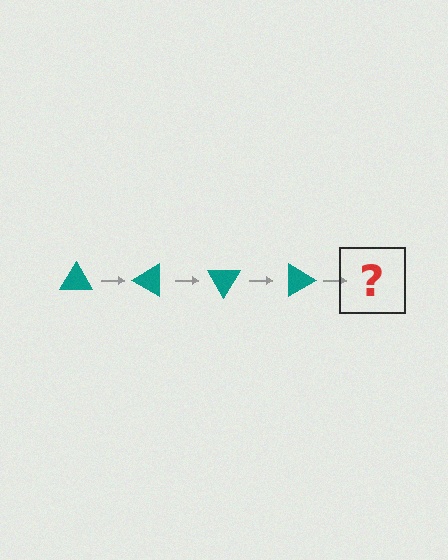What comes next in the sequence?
The next element should be a teal triangle rotated 120 degrees.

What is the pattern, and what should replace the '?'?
The pattern is that the triangle rotates 30 degrees each step. The '?' should be a teal triangle rotated 120 degrees.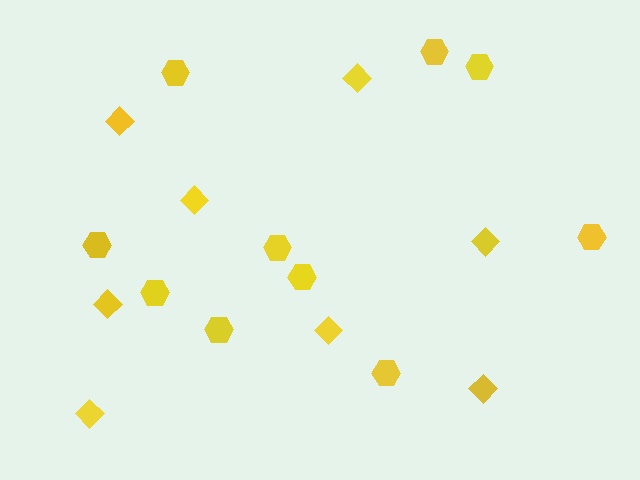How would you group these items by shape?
There are 2 groups: one group of diamonds (8) and one group of hexagons (10).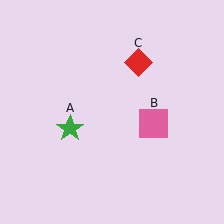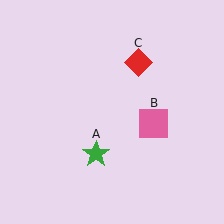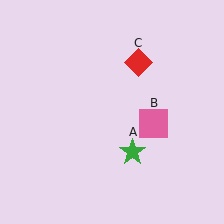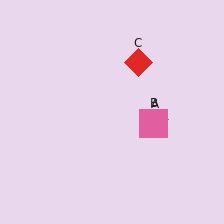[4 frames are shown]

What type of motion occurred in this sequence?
The green star (object A) rotated counterclockwise around the center of the scene.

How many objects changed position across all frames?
1 object changed position: green star (object A).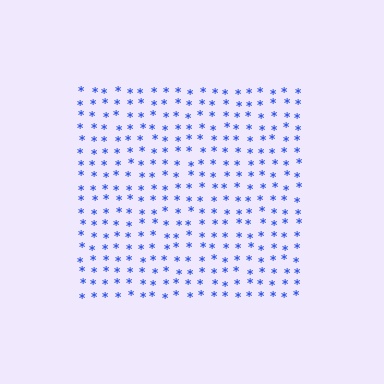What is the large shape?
The large shape is a square.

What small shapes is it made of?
It is made of small asterisks.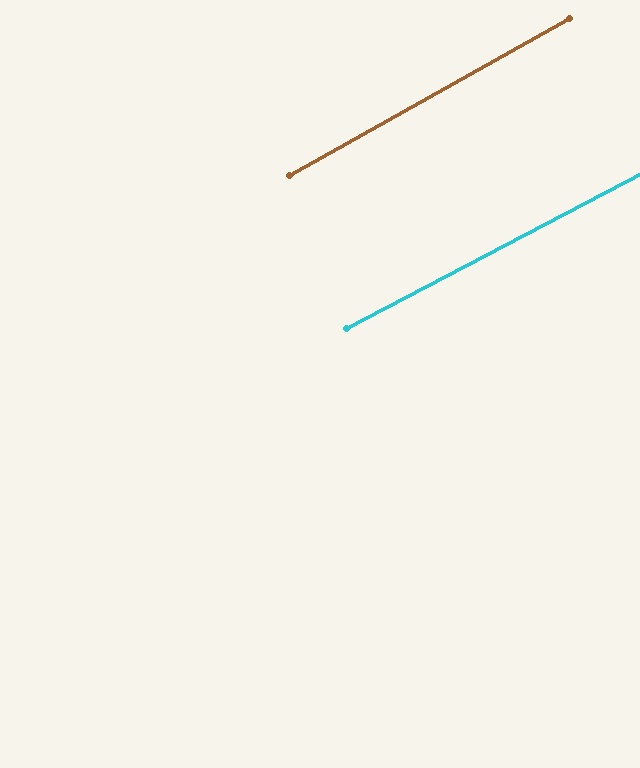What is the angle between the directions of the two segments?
Approximately 2 degrees.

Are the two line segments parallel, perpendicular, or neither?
Parallel — their directions differ by only 1.7°.